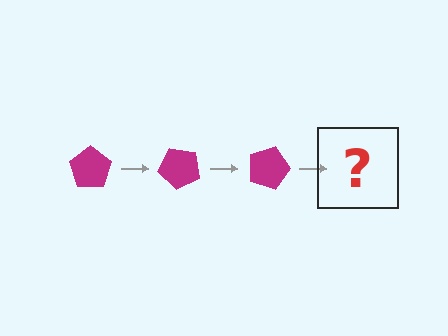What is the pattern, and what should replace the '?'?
The pattern is that the pentagon rotates 45 degrees each step. The '?' should be a magenta pentagon rotated 135 degrees.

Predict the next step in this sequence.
The next step is a magenta pentagon rotated 135 degrees.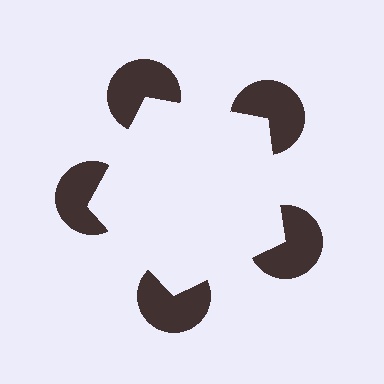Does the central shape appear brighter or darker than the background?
It typically appears slightly brighter than the background, even though no actual brightness change is drawn.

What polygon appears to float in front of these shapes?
An illusory pentagon — its edges are inferred from the aligned wedge cuts in the pac-man discs, not physically drawn.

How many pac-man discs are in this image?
There are 5 — one at each vertex of the illusory pentagon.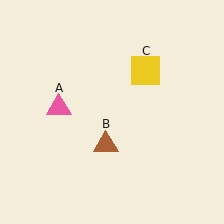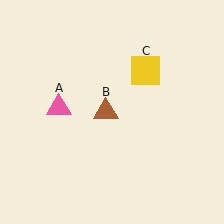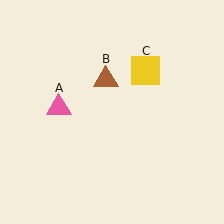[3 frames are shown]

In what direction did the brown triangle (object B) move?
The brown triangle (object B) moved up.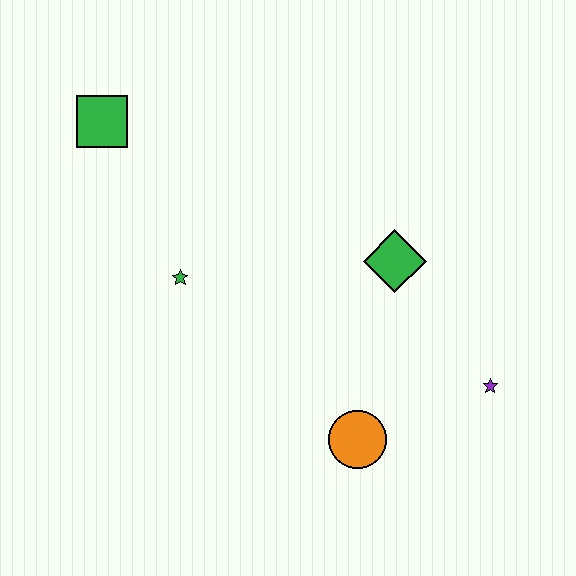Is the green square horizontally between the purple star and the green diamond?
No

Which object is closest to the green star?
The green square is closest to the green star.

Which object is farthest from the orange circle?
The green square is farthest from the orange circle.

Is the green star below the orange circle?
No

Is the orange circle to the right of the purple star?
No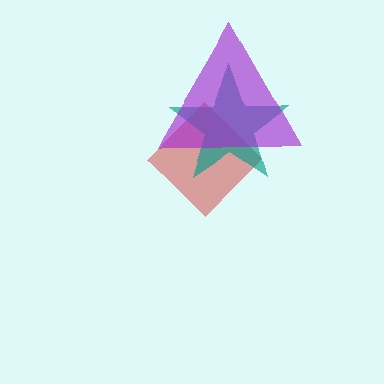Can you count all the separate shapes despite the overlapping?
Yes, there are 3 separate shapes.